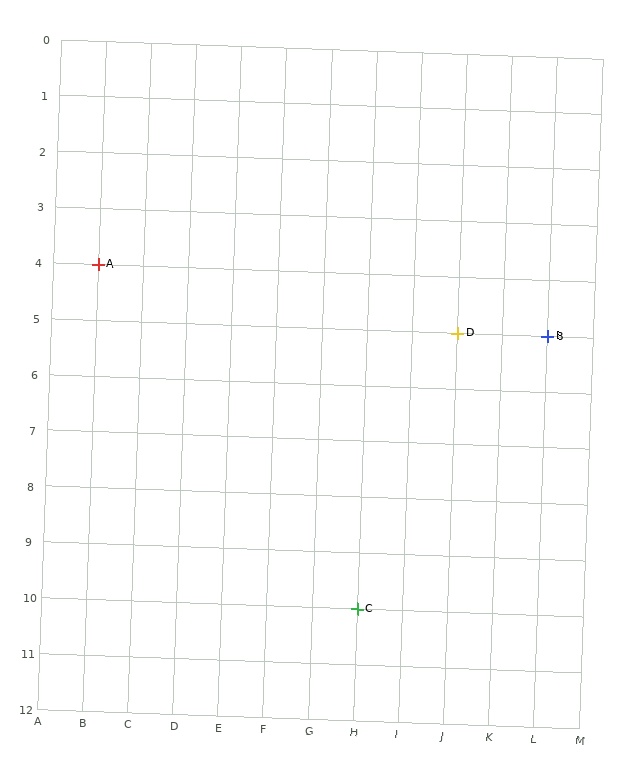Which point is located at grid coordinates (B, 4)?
Point A is at (B, 4).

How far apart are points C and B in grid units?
Points C and B are 4 columns and 5 rows apart (about 6.4 grid units diagonally).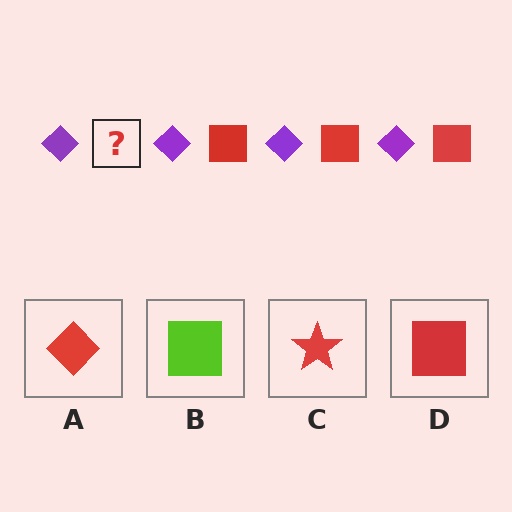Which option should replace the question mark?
Option D.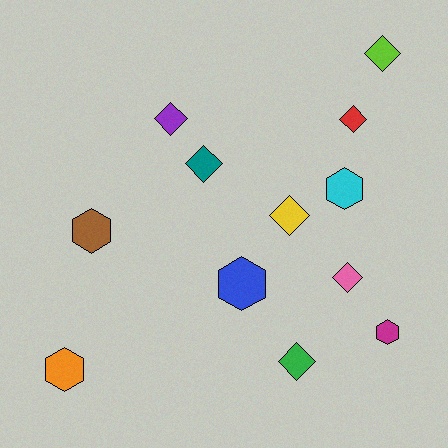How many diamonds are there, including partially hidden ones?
There are 7 diamonds.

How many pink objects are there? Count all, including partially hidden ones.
There is 1 pink object.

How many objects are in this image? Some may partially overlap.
There are 12 objects.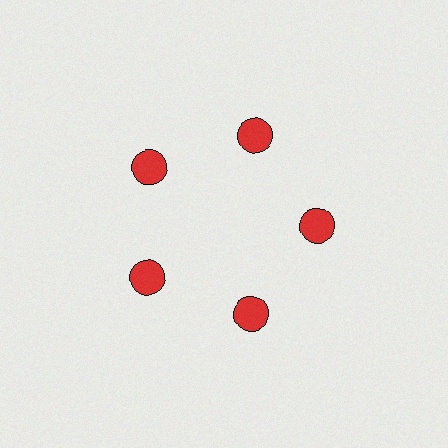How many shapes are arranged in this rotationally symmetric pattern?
There are 5 shapes, arranged in 5 groups of 1.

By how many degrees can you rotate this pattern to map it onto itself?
The pattern maps onto itself every 72 degrees of rotation.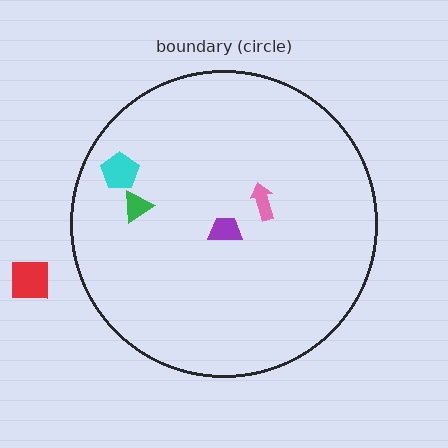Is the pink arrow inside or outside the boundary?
Inside.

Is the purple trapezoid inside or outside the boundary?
Inside.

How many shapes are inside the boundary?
4 inside, 1 outside.